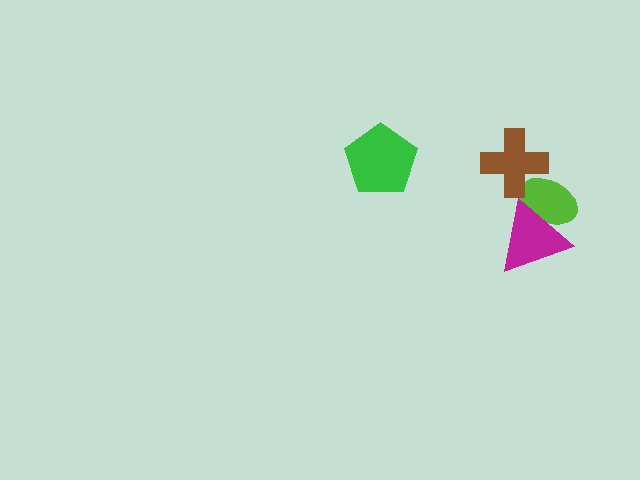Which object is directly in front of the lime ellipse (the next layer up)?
The brown cross is directly in front of the lime ellipse.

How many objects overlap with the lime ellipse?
2 objects overlap with the lime ellipse.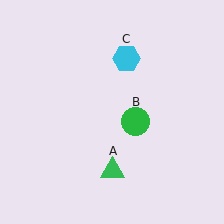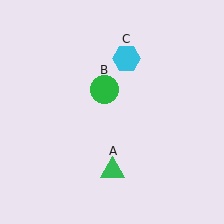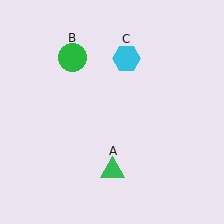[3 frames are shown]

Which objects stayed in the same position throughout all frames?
Green triangle (object A) and cyan hexagon (object C) remained stationary.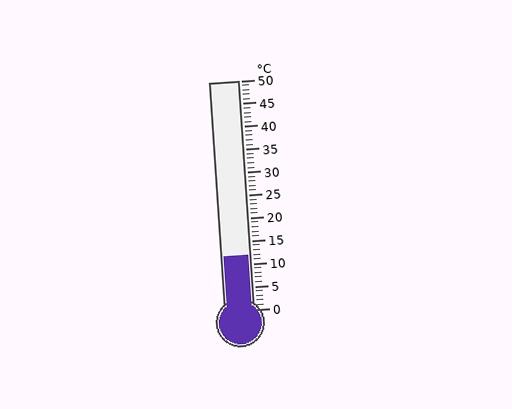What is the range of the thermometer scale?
The thermometer scale ranges from 0°C to 50°C.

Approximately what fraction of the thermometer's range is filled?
The thermometer is filled to approximately 25% of its range.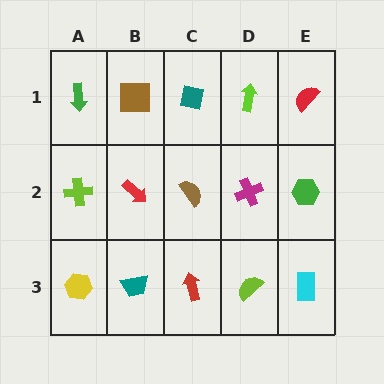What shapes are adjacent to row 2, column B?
A brown square (row 1, column B), a teal trapezoid (row 3, column B), a lime cross (row 2, column A), a brown semicircle (row 2, column C).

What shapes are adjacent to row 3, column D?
A magenta cross (row 2, column D), a red arrow (row 3, column C), a cyan rectangle (row 3, column E).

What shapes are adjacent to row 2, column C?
A teal square (row 1, column C), a red arrow (row 3, column C), a red arrow (row 2, column B), a magenta cross (row 2, column D).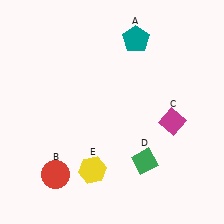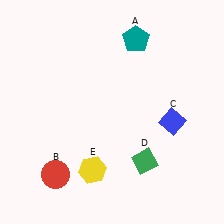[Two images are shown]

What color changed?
The diamond (C) changed from magenta in Image 1 to blue in Image 2.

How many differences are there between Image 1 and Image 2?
There is 1 difference between the two images.